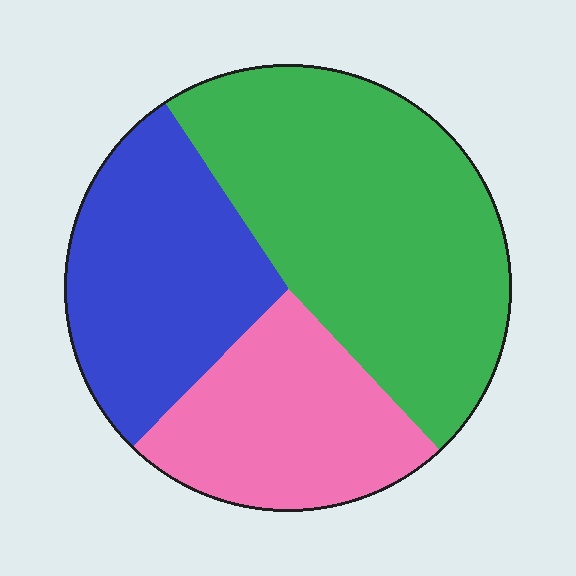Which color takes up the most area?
Green, at roughly 45%.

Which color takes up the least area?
Pink, at roughly 25%.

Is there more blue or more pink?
Blue.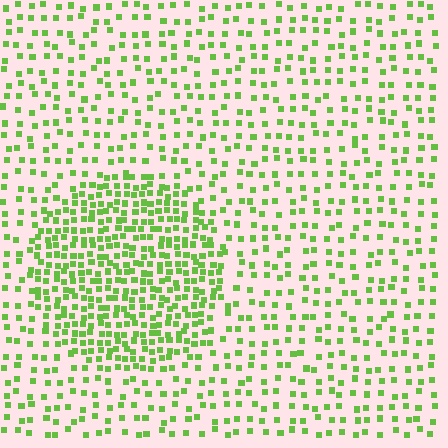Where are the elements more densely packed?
The elements are more densely packed inside the circle boundary.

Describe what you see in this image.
The image contains small lime elements arranged at two different densities. A circle-shaped region is visible where the elements are more densely packed than the surrounding area.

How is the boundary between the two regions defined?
The boundary is defined by a change in element density (approximately 2.2x ratio). All elements are the same color, size, and shape.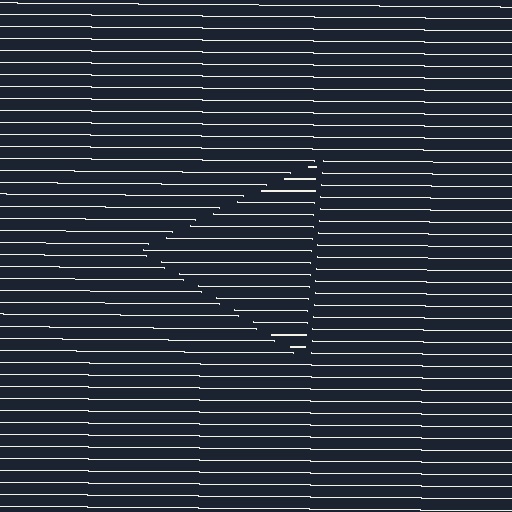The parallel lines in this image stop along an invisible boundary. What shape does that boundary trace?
An illusory triangle. The interior of the shape contains the same grating, shifted by half a period — the contour is defined by the phase discontinuity where line-ends from the inner and outer gratings abut.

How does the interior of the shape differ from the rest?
The interior of the shape contains the same grating, shifted by half a period — the contour is defined by the phase discontinuity where line-ends from the inner and outer gratings abut.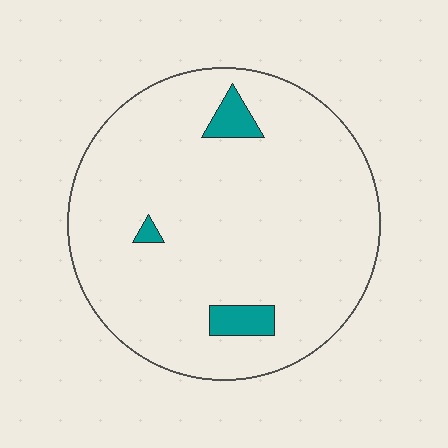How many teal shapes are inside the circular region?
3.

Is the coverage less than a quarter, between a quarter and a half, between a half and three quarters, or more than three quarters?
Less than a quarter.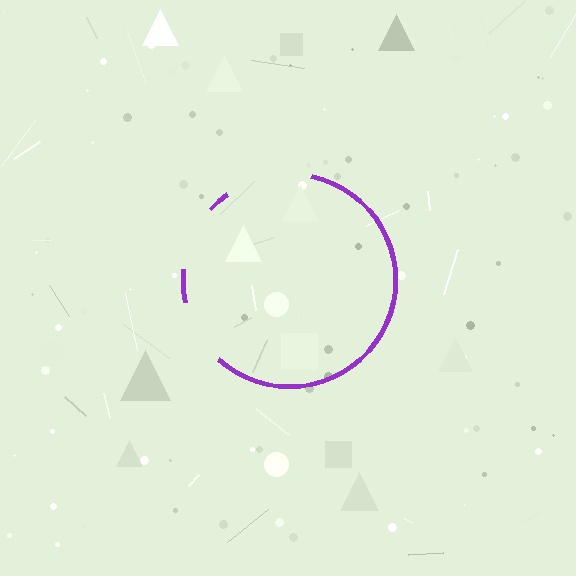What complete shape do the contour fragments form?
The contour fragments form a circle.